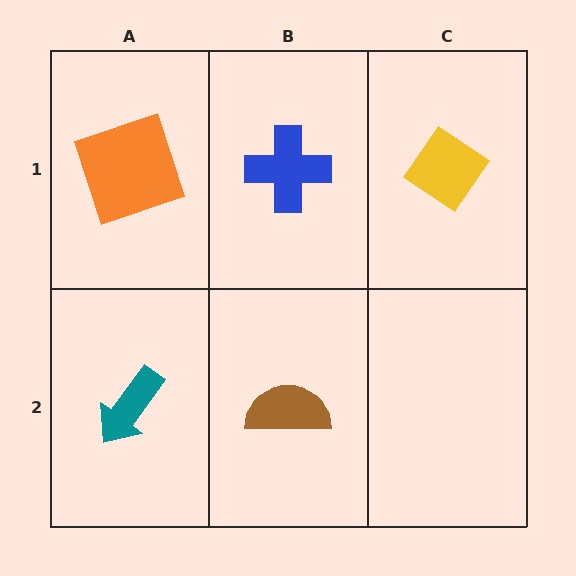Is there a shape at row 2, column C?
No, that cell is empty.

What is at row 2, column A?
A teal arrow.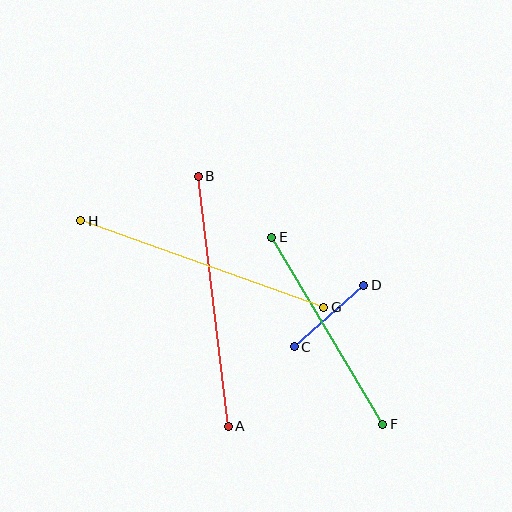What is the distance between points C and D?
The distance is approximately 93 pixels.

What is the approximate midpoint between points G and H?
The midpoint is at approximately (202, 264) pixels.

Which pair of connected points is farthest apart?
Points G and H are farthest apart.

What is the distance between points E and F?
The distance is approximately 218 pixels.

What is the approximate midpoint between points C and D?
The midpoint is at approximately (329, 316) pixels.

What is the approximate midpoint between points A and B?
The midpoint is at approximately (213, 301) pixels.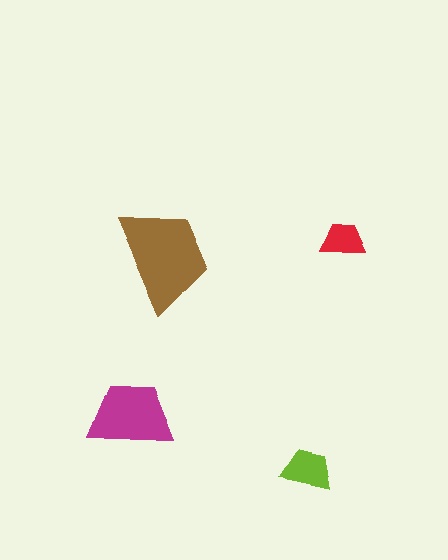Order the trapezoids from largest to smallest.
the brown one, the magenta one, the lime one, the red one.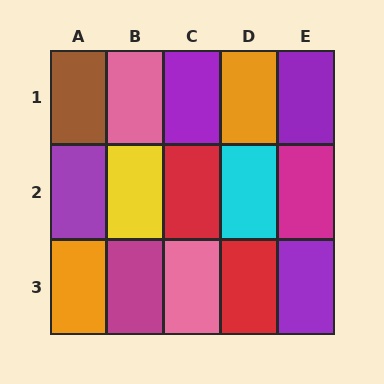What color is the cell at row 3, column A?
Orange.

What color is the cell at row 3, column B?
Magenta.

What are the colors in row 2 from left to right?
Purple, yellow, red, cyan, magenta.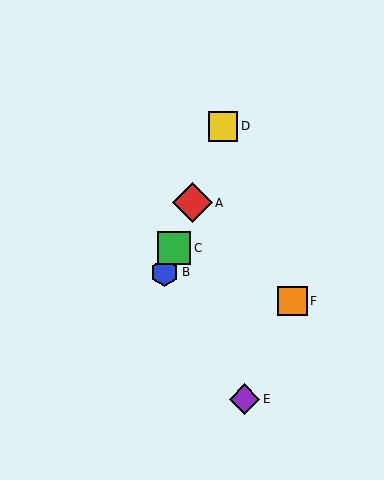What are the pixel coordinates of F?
Object F is at (292, 301).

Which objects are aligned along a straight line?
Objects A, B, C, D are aligned along a straight line.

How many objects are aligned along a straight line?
4 objects (A, B, C, D) are aligned along a straight line.